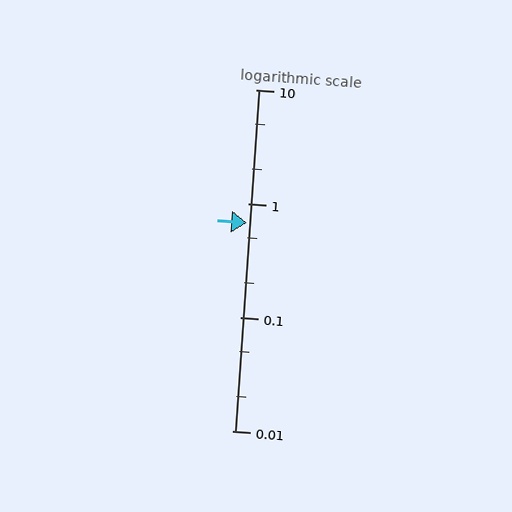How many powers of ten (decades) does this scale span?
The scale spans 3 decades, from 0.01 to 10.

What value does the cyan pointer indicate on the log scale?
The pointer indicates approximately 0.67.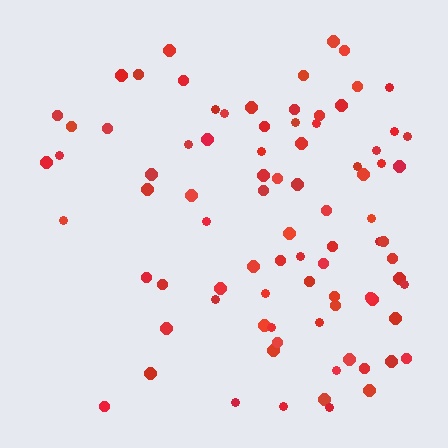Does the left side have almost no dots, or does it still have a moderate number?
Still a moderate number, just noticeably fewer than the right.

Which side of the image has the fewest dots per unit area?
The left.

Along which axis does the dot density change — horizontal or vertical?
Horizontal.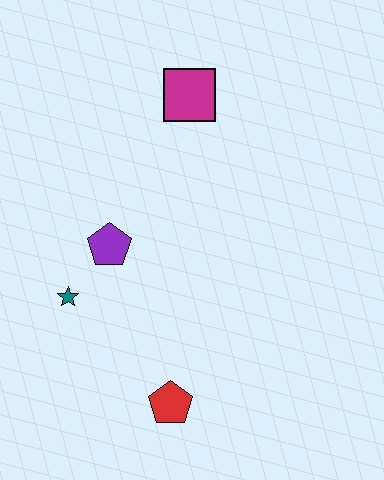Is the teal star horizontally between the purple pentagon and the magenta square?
No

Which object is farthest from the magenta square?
The red pentagon is farthest from the magenta square.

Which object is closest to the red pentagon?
The teal star is closest to the red pentagon.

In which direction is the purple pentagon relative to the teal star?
The purple pentagon is above the teal star.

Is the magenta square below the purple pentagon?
No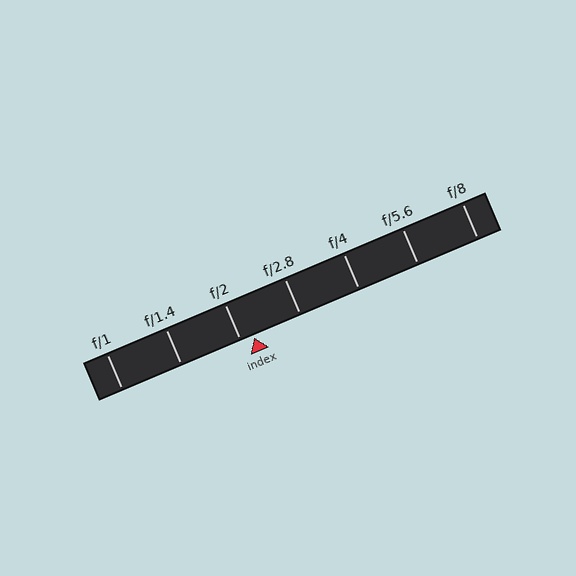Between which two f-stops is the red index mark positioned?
The index mark is between f/2 and f/2.8.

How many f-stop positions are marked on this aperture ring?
There are 7 f-stop positions marked.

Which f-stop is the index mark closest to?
The index mark is closest to f/2.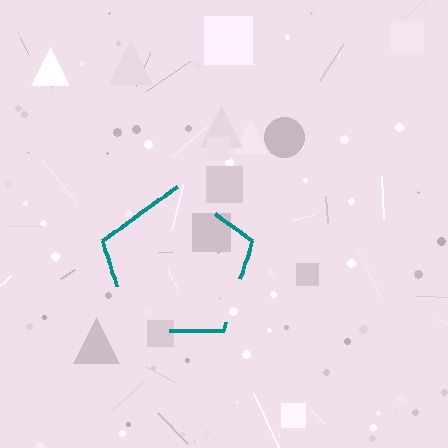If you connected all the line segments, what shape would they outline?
They would outline a pentagon.